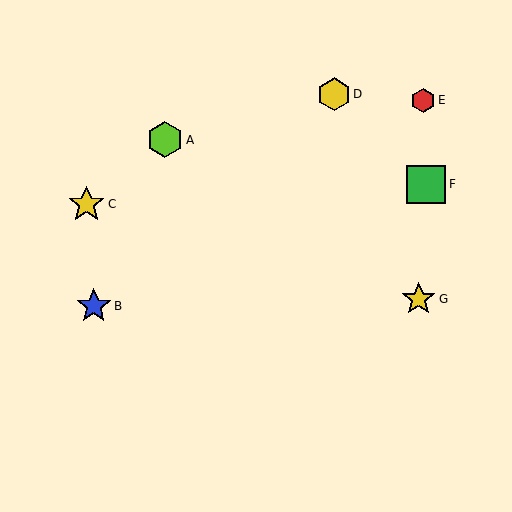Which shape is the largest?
The green square (labeled F) is the largest.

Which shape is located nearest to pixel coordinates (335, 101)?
The yellow hexagon (labeled D) at (334, 94) is nearest to that location.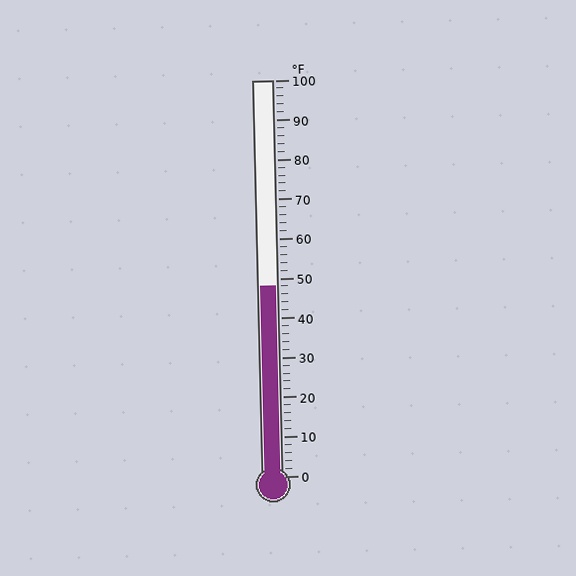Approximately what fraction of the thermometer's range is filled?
The thermometer is filled to approximately 50% of its range.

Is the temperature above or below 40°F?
The temperature is above 40°F.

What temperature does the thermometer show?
The thermometer shows approximately 48°F.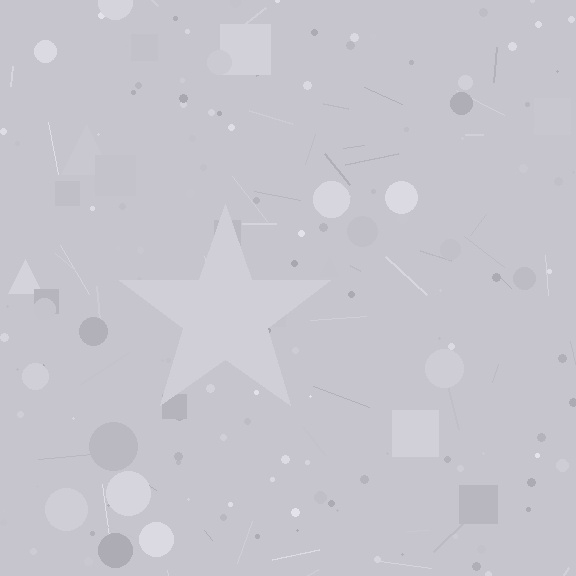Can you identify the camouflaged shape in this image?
The camouflaged shape is a star.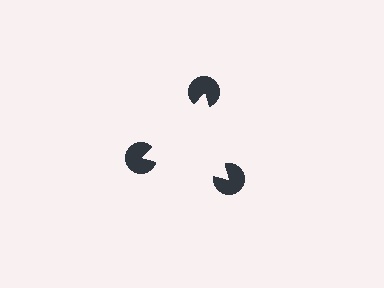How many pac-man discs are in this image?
There are 3 — one at each vertex of the illusory triangle.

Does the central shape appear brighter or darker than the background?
It typically appears slightly brighter than the background, even though no actual brightness change is drawn.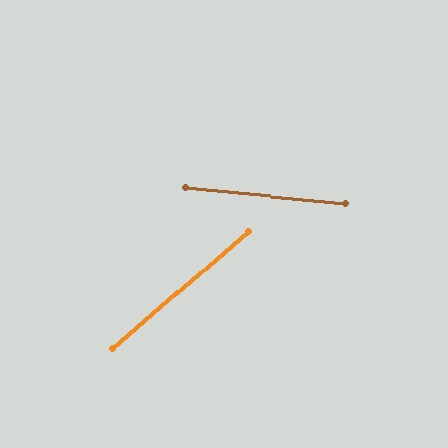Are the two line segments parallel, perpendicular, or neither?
Neither parallel nor perpendicular — they differ by about 47°.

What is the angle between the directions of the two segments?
Approximately 47 degrees.